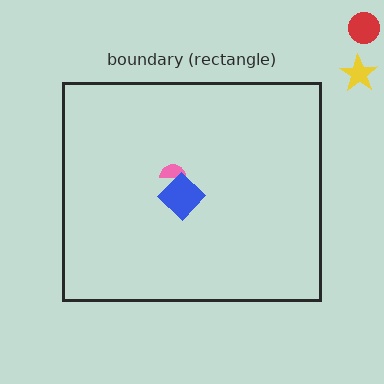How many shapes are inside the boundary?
2 inside, 2 outside.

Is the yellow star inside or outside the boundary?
Outside.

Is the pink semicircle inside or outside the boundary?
Inside.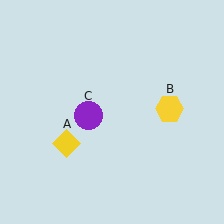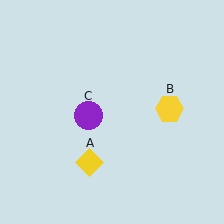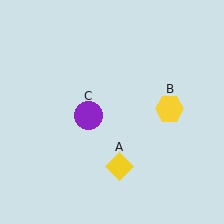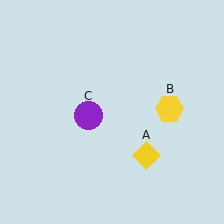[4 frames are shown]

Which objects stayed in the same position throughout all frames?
Yellow hexagon (object B) and purple circle (object C) remained stationary.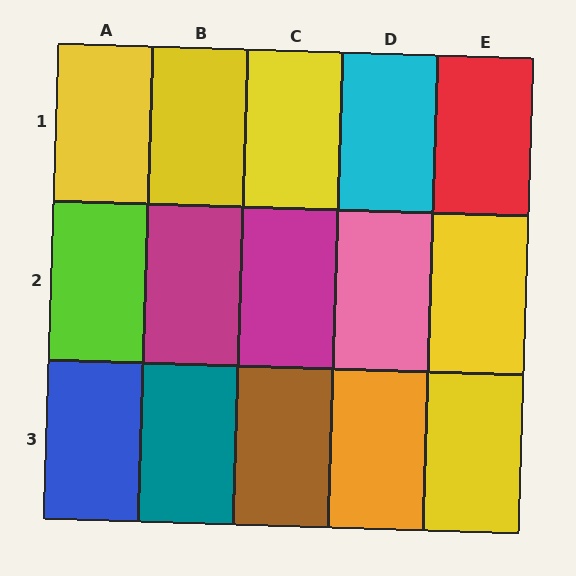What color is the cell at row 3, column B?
Teal.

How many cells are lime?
1 cell is lime.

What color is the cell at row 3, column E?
Yellow.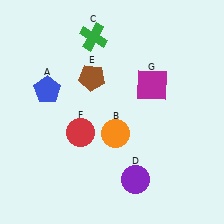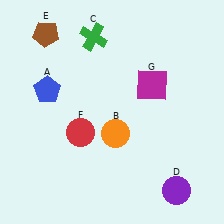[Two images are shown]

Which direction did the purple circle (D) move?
The purple circle (D) moved right.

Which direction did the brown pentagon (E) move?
The brown pentagon (E) moved left.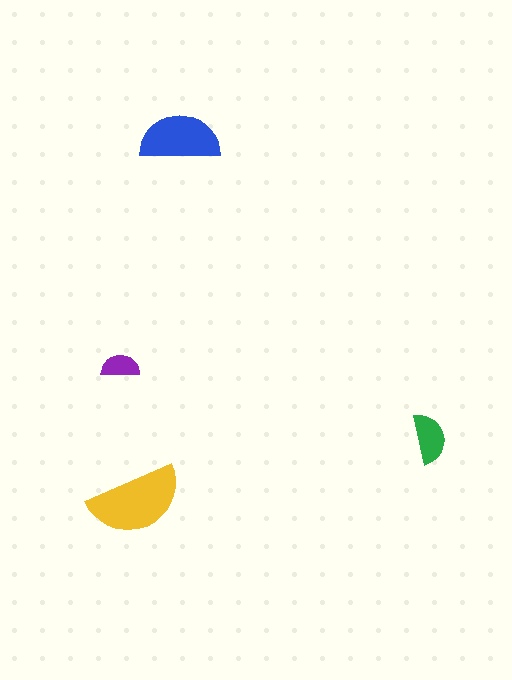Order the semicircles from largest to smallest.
the yellow one, the blue one, the green one, the purple one.